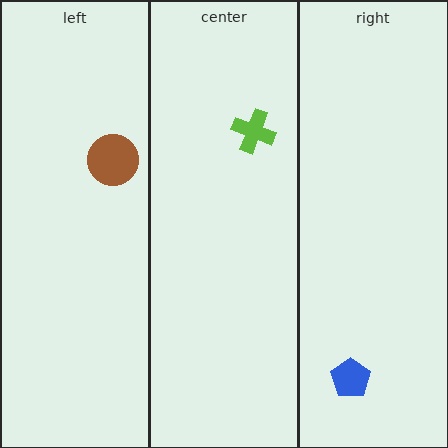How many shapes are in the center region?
1.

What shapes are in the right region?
The blue pentagon.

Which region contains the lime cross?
The center region.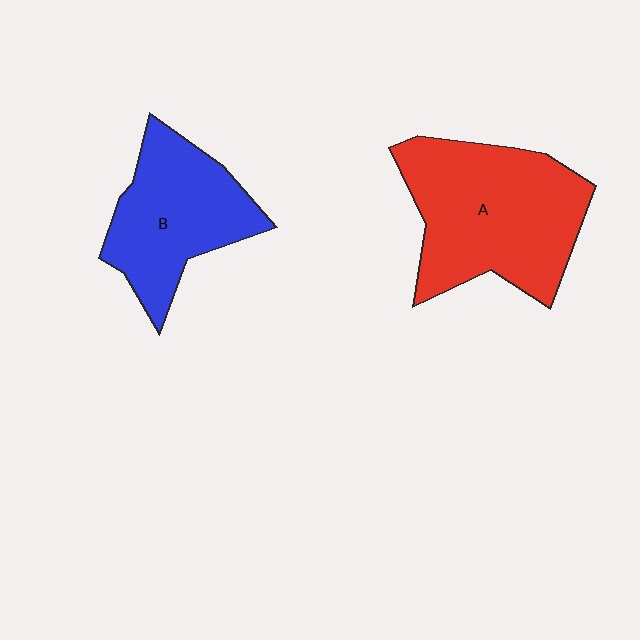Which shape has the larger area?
Shape A (red).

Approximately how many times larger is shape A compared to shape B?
Approximately 1.4 times.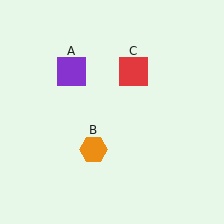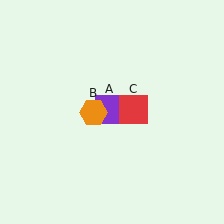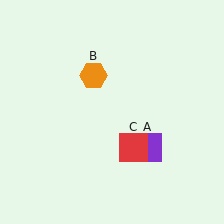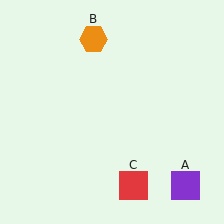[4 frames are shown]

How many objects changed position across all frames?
3 objects changed position: purple square (object A), orange hexagon (object B), red square (object C).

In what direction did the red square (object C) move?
The red square (object C) moved down.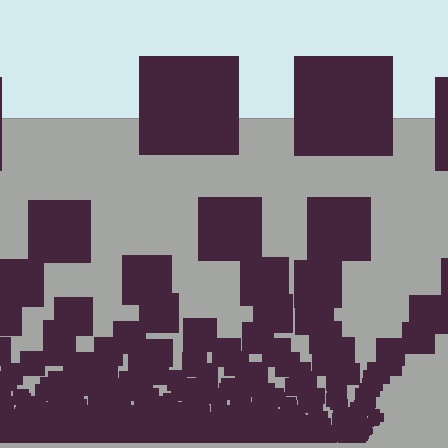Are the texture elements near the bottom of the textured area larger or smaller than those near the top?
Smaller. The gradient is inverted — elements near the bottom are smaller and denser.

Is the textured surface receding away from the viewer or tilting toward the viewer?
The surface appears to tilt toward the viewer. Texture elements get larger and sparser toward the top.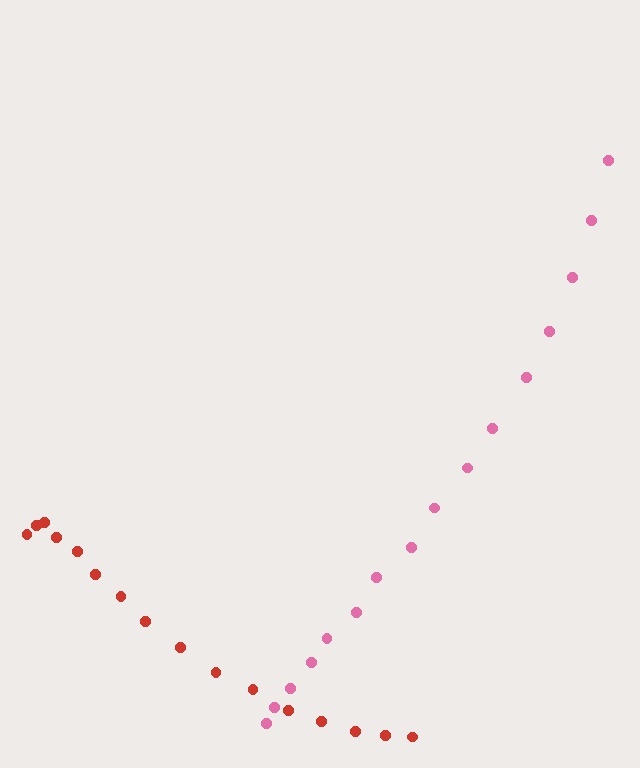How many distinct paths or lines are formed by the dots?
There are 2 distinct paths.